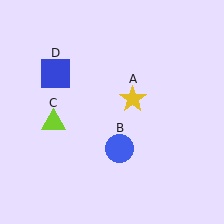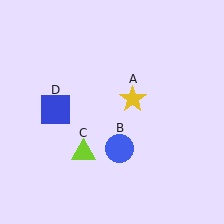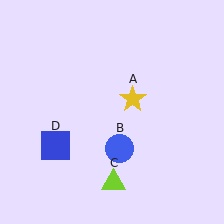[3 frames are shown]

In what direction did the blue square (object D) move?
The blue square (object D) moved down.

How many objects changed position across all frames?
2 objects changed position: lime triangle (object C), blue square (object D).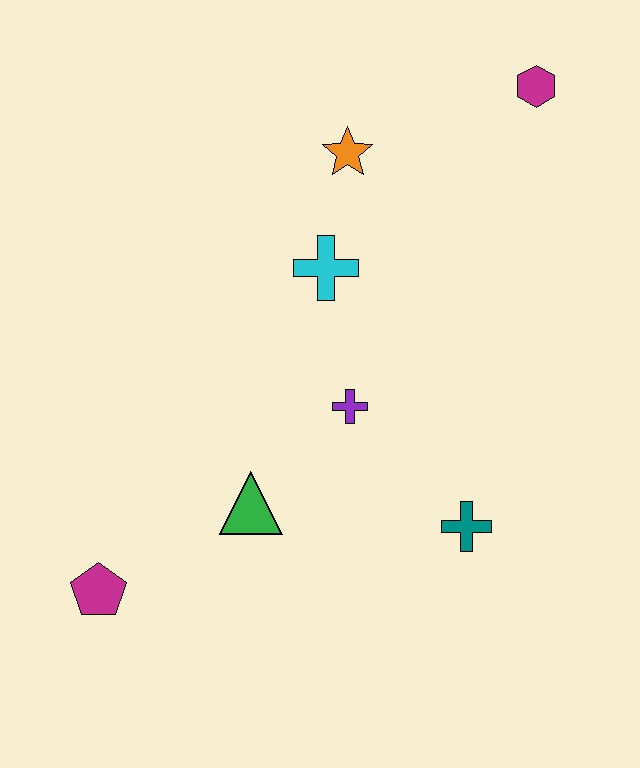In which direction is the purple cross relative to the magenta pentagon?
The purple cross is to the right of the magenta pentagon.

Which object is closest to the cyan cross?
The orange star is closest to the cyan cross.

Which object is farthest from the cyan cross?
The magenta pentagon is farthest from the cyan cross.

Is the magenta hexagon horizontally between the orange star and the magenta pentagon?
No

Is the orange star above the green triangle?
Yes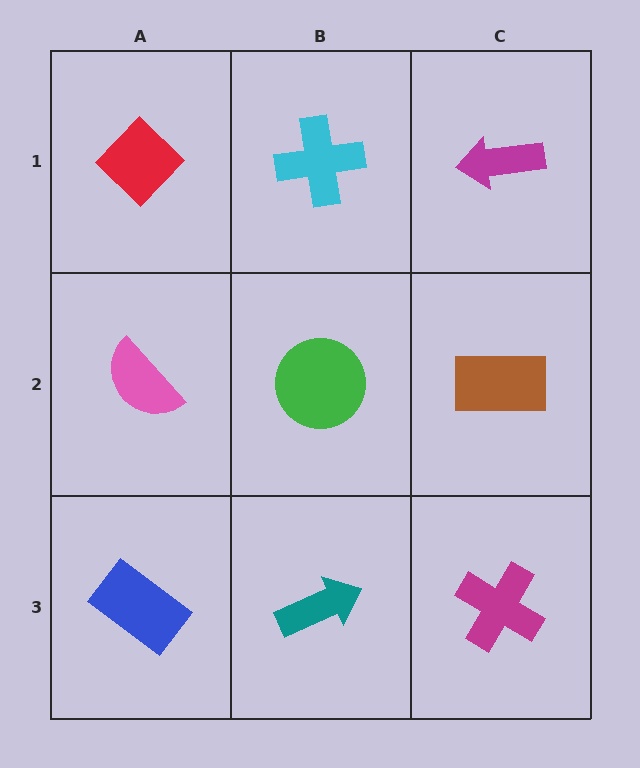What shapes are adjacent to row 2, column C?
A magenta arrow (row 1, column C), a magenta cross (row 3, column C), a green circle (row 2, column B).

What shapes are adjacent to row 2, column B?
A cyan cross (row 1, column B), a teal arrow (row 3, column B), a pink semicircle (row 2, column A), a brown rectangle (row 2, column C).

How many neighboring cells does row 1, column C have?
2.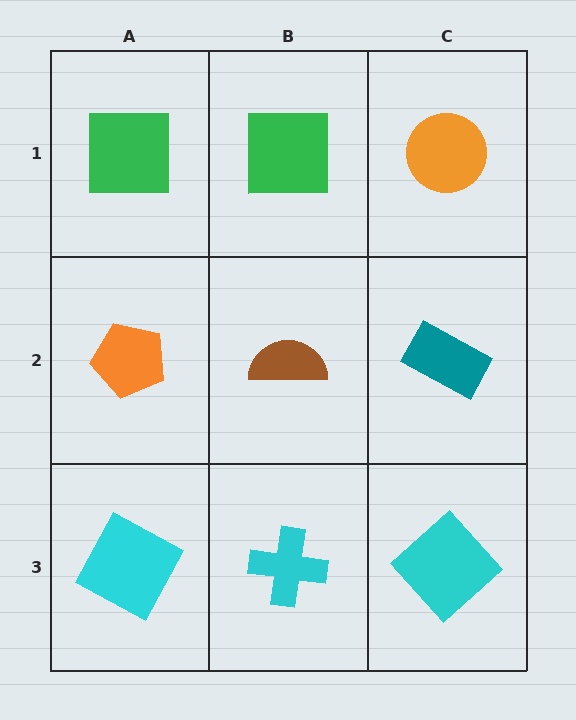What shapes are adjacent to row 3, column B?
A brown semicircle (row 2, column B), a cyan square (row 3, column A), a cyan diamond (row 3, column C).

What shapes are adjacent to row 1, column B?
A brown semicircle (row 2, column B), a green square (row 1, column A), an orange circle (row 1, column C).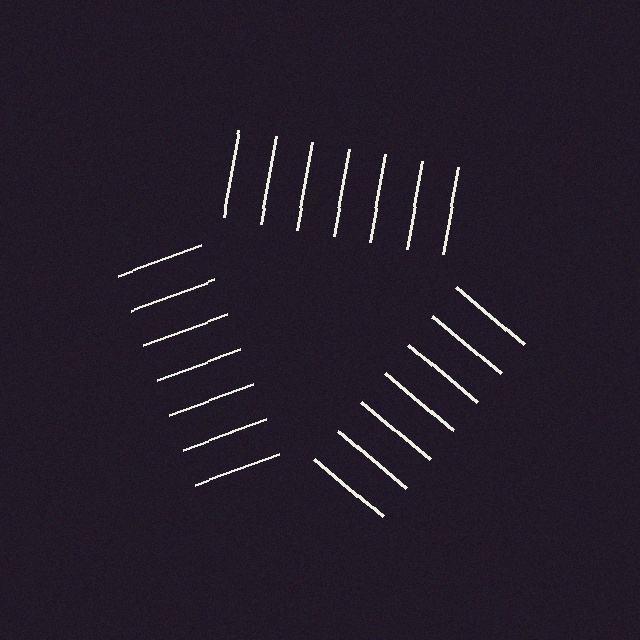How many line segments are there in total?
21 — 7 along each of the 3 edges.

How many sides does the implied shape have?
3 sides — the line-ends trace a triangle.